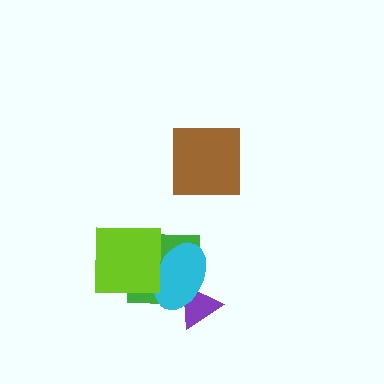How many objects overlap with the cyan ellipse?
3 objects overlap with the cyan ellipse.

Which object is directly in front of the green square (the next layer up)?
The purple triangle is directly in front of the green square.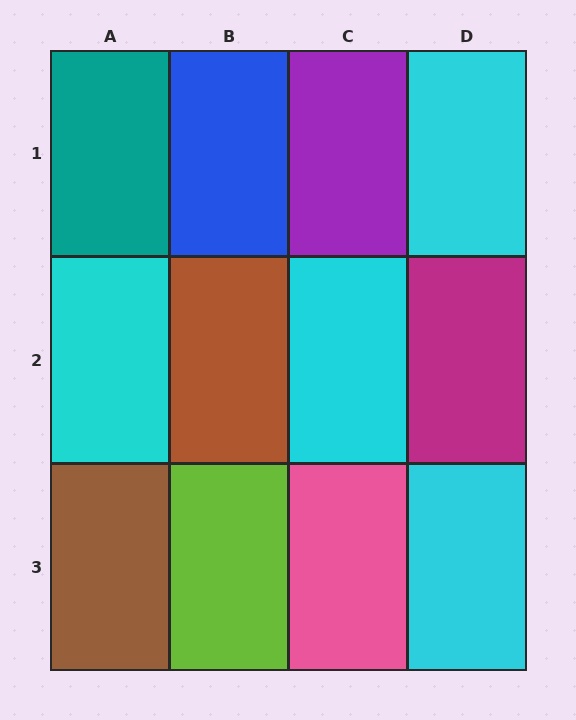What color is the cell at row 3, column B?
Lime.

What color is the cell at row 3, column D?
Cyan.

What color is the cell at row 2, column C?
Cyan.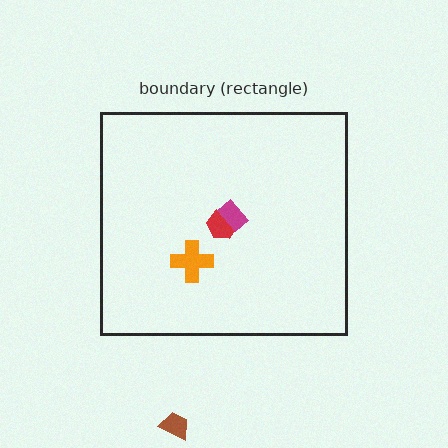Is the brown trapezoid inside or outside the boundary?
Outside.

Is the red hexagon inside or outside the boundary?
Inside.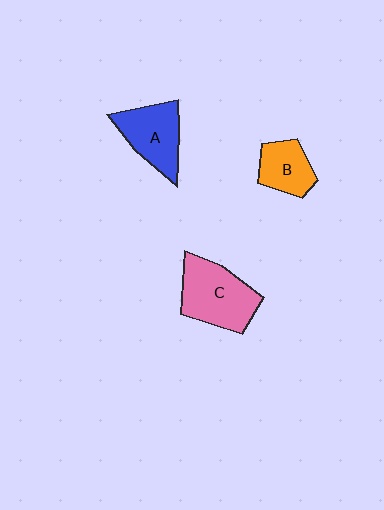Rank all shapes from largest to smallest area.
From largest to smallest: C (pink), A (blue), B (orange).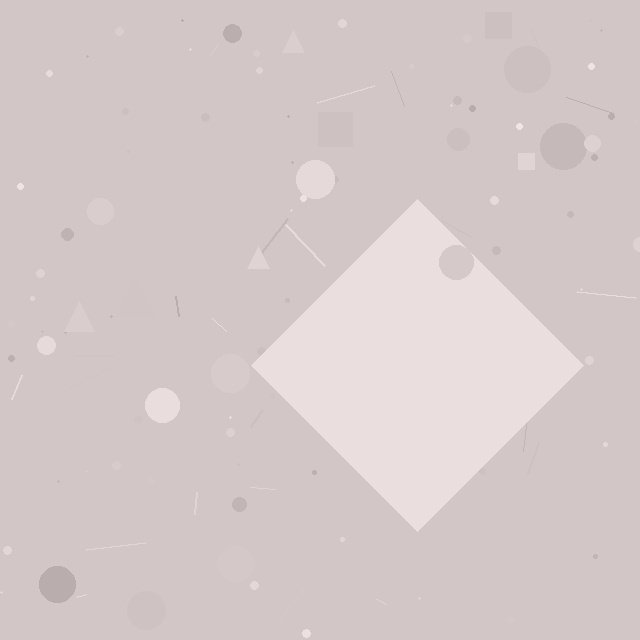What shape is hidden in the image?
A diamond is hidden in the image.